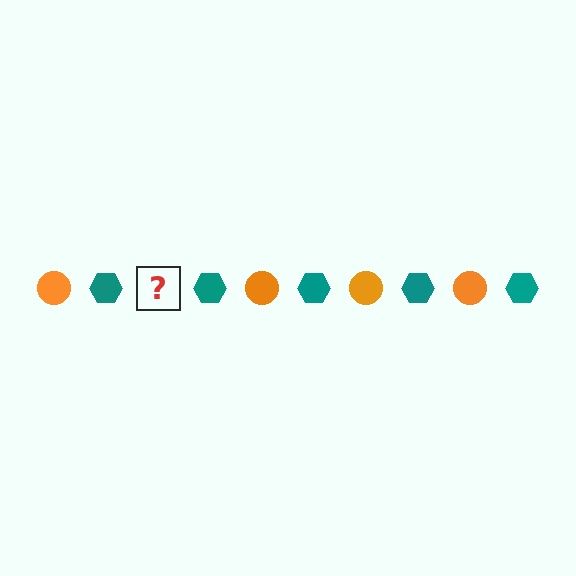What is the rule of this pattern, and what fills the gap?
The rule is that the pattern alternates between orange circle and teal hexagon. The gap should be filled with an orange circle.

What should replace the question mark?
The question mark should be replaced with an orange circle.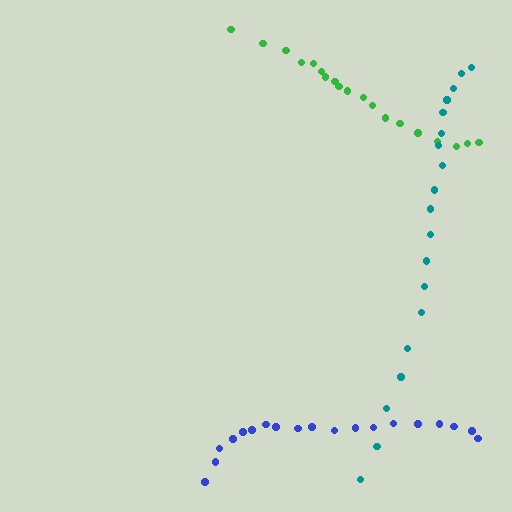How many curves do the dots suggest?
There are 3 distinct paths.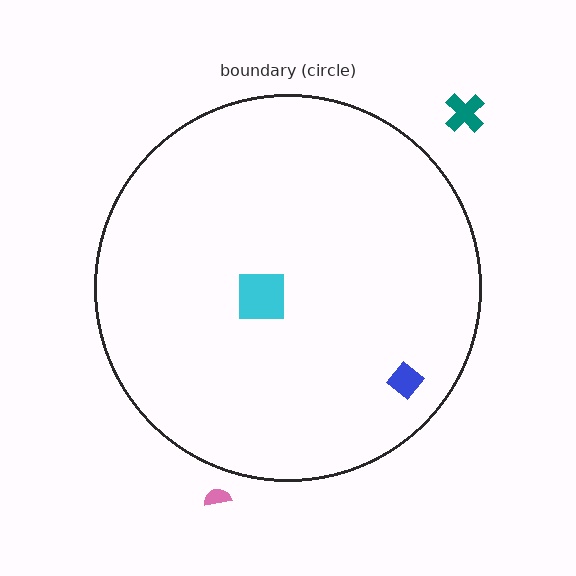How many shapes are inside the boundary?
2 inside, 2 outside.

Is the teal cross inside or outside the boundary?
Outside.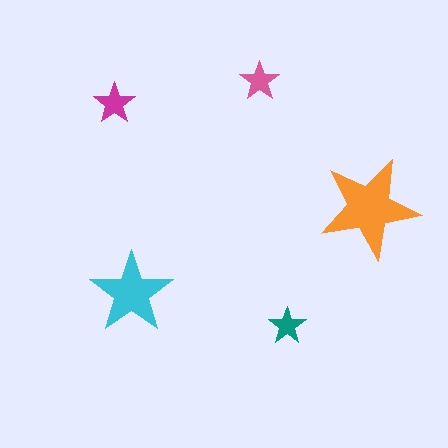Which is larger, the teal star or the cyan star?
The cyan one.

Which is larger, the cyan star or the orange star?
The orange one.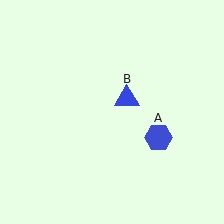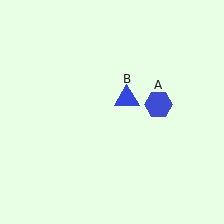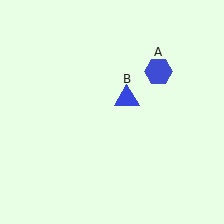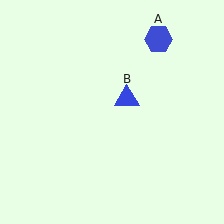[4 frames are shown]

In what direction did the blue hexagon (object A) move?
The blue hexagon (object A) moved up.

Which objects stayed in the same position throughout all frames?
Blue triangle (object B) remained stationary.